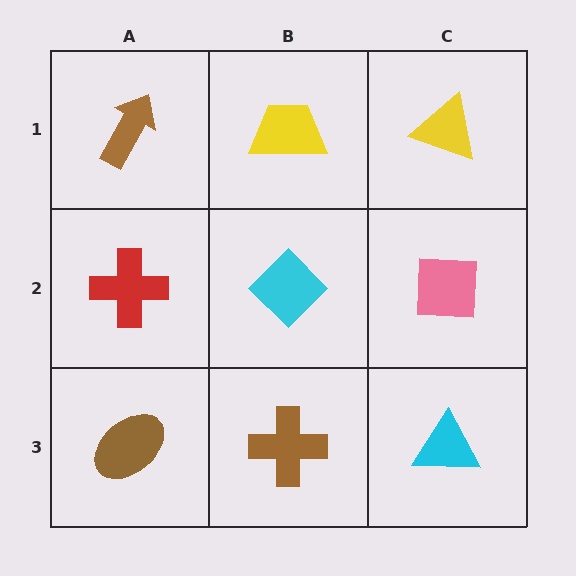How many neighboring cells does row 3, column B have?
3.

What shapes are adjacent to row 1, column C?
A pink square (row 2, column C), a yellow trapezoid (row 1, column B).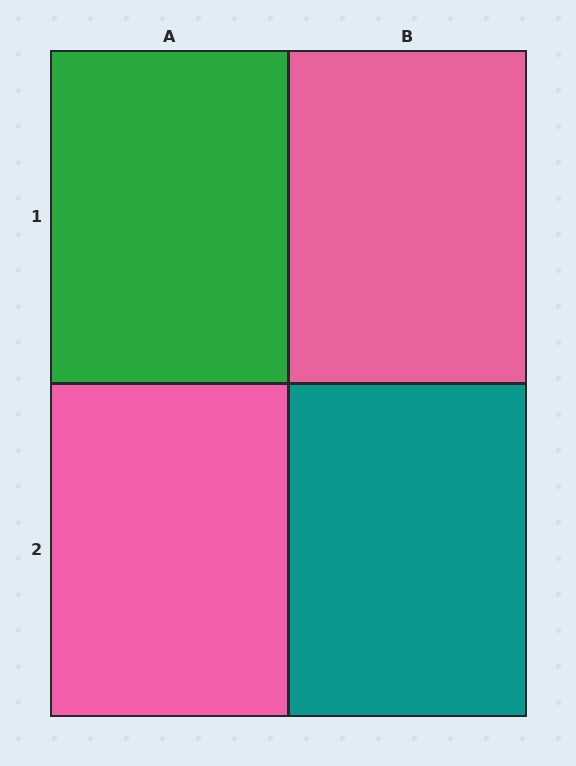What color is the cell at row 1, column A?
Green.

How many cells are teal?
1 cell is teal.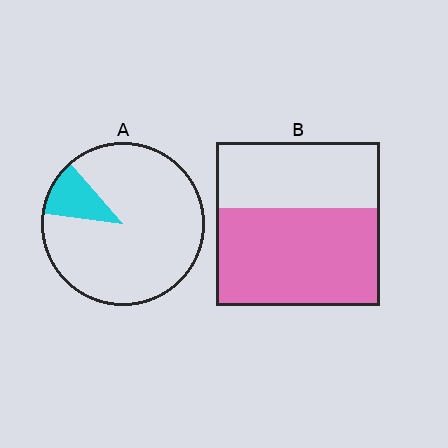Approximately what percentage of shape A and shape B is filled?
A is approximately 10% and B is approximately 60%.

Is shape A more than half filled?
No.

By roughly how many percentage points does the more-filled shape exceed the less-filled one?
By roughly 50 percentage points (B over A).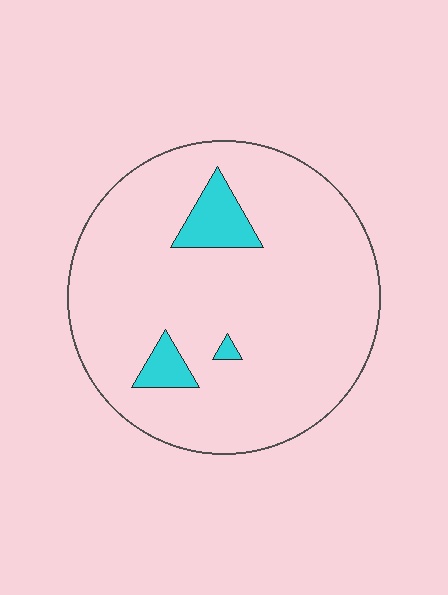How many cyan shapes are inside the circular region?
3.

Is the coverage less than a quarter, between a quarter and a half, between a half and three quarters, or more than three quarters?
Less than a quarter.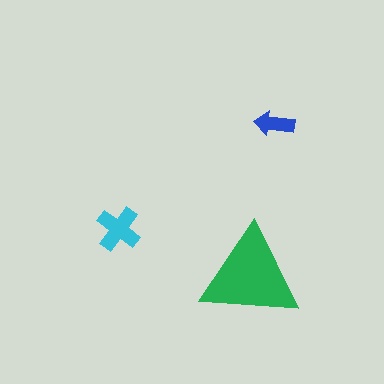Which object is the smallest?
The blue arrow.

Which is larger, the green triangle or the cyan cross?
The green triangle.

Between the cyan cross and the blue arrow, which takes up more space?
The cyan cross.